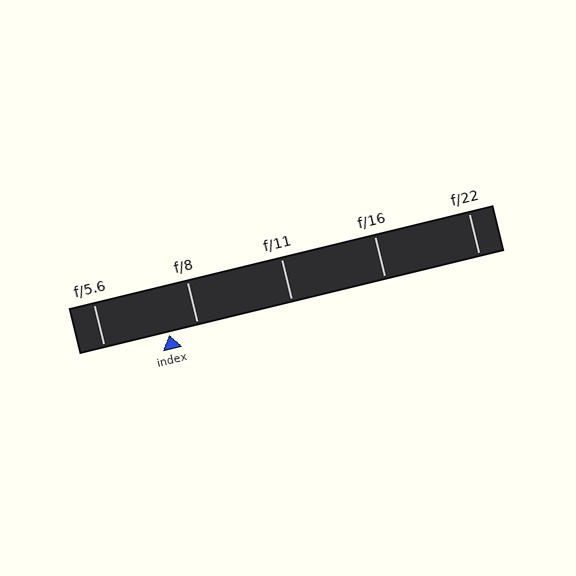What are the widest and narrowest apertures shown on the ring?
The widest aperture shown is f/5.6 and the narrowest is f/22.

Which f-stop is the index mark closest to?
The index mark is closest to f/8.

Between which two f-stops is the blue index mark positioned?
The index mark is between f/5.6 and f/8.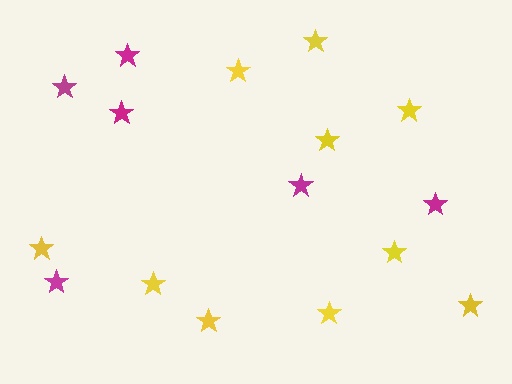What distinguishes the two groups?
There are 2 groups: one group of yellow stars (10) and one group of magenta stars (6).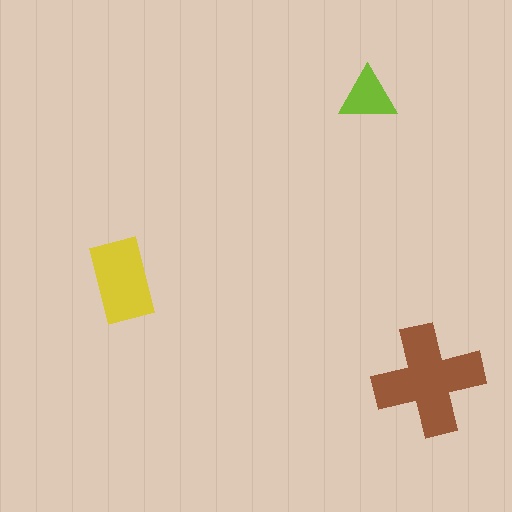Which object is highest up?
The lime triangle is topmost.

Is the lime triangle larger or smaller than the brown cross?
Smaller.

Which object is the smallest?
The lime triangle.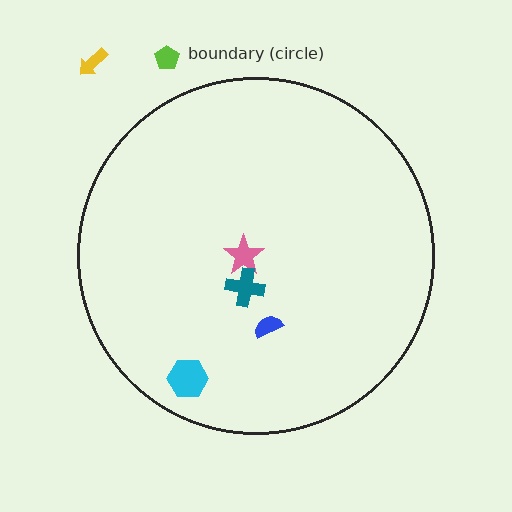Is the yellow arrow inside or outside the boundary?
Outside.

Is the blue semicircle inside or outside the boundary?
Inside.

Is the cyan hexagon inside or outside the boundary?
Inside.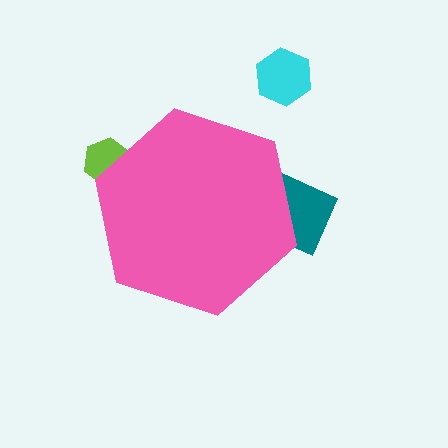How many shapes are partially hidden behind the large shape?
2 shapes are partially hidden.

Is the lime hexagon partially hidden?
Yes, the lime hexagon is partially hidden behind the pink hexagon.